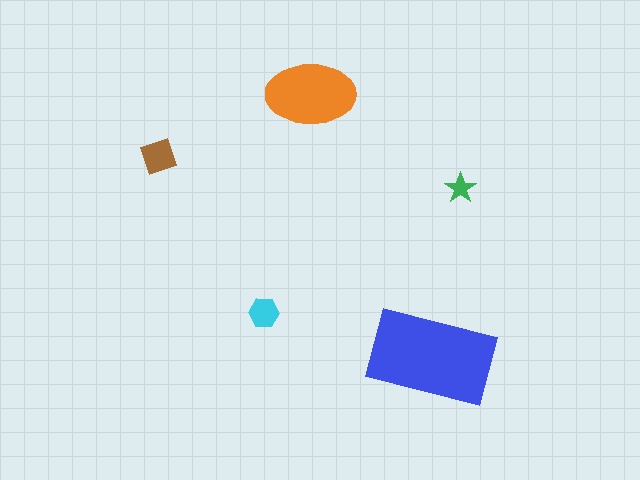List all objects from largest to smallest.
The blue rectangle, the orange ellipse, the brown square, the cyan hexagon, the green star.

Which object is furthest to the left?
The brown square is leftmost.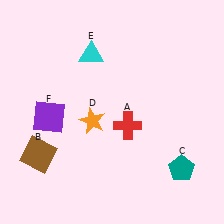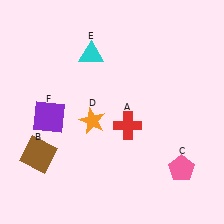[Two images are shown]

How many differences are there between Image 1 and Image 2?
There is 1 difference between the two images.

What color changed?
The pentagon (C) changed from teal in Image 1 to pink in Image 2.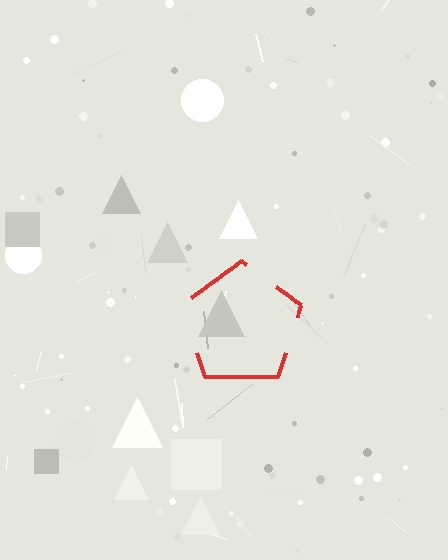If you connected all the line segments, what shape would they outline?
They would outline a pentagon.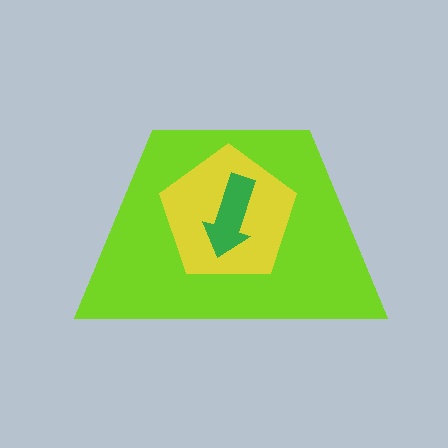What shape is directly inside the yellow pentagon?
The green arrow.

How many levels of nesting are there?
3.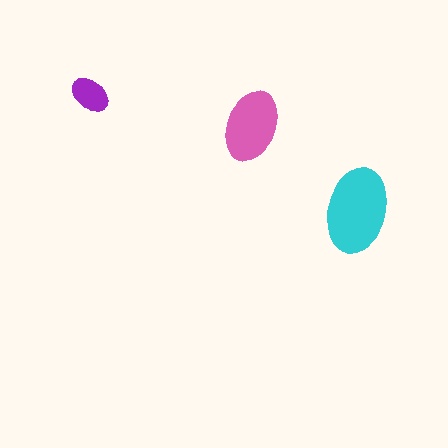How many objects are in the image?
There are 3 objects in the image.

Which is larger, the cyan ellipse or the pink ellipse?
The cyan one.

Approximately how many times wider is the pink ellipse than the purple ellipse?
About 2 times wider.